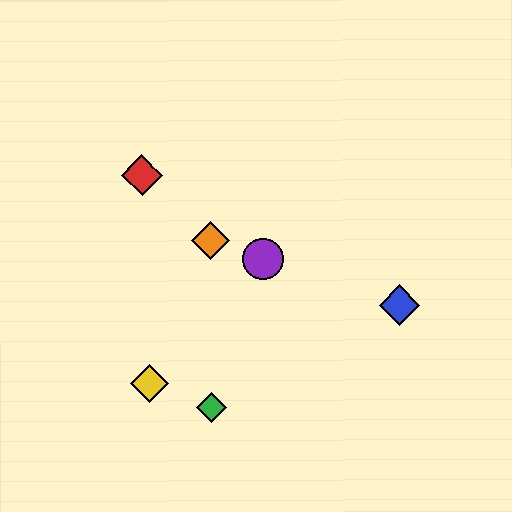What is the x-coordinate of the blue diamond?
The blue diamond is at x≈400.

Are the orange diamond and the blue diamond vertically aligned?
No, the orange diamond is at x≈211 and the blue diamond is at x≈400.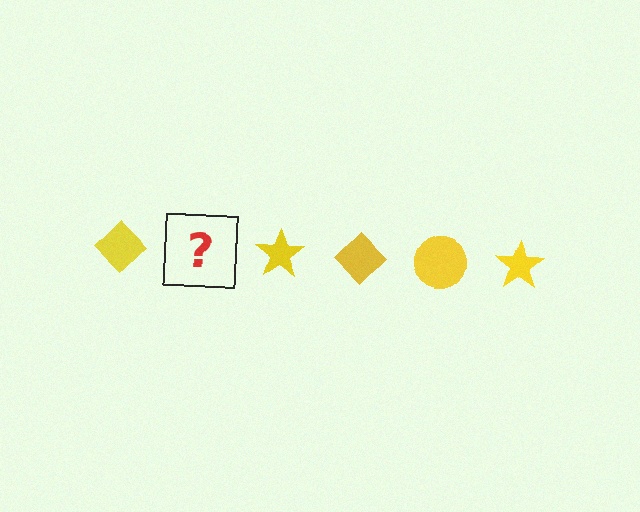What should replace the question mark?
The question mark should be replaced with a yellow circle.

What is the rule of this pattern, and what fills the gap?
The rule is that the pattern cycles through diamond, circle, star shapes in yellow. The gap should be filled with a yellow circle.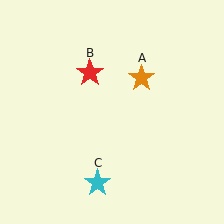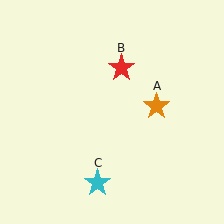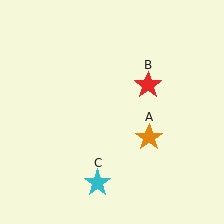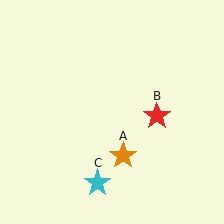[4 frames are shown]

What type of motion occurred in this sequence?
The orange star (object A), red star (object B) rotated clockwise around the center of the scene.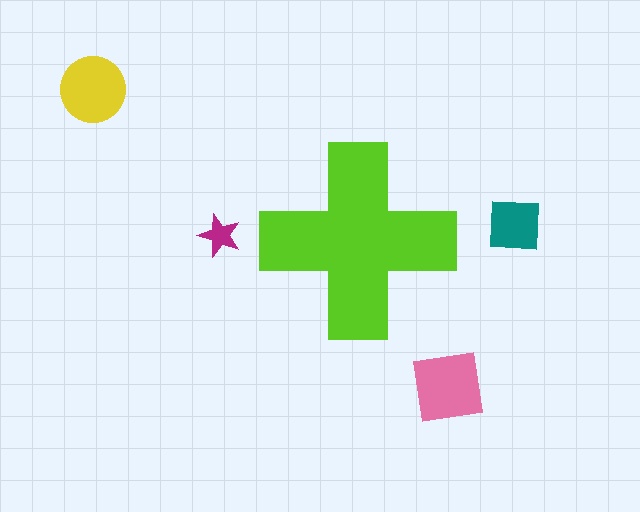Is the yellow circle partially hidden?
No, the yellow circle is fully visible.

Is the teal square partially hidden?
No, the teal square is fully visible.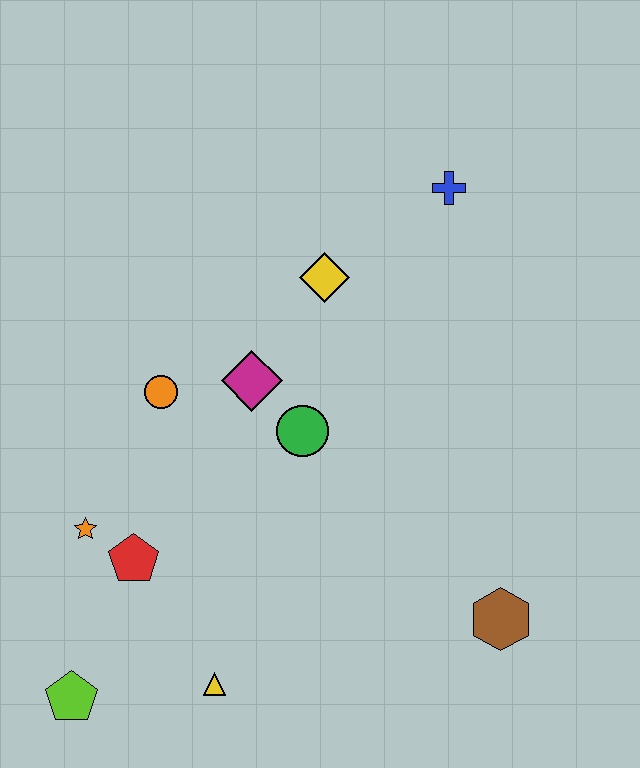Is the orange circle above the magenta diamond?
No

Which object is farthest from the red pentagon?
The blue cross is farthest from the red pentagon.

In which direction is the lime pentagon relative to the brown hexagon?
The lime pentagon is to the left of the brown hexagon.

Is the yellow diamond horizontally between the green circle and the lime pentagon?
No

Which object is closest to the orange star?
The red pentagon is closest to the orange star.